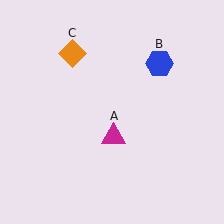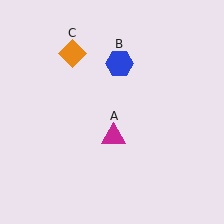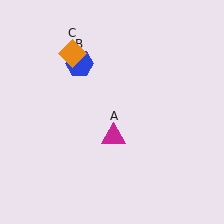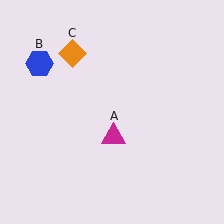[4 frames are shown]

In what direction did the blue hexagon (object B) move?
The blue hexagon (object B) moved left.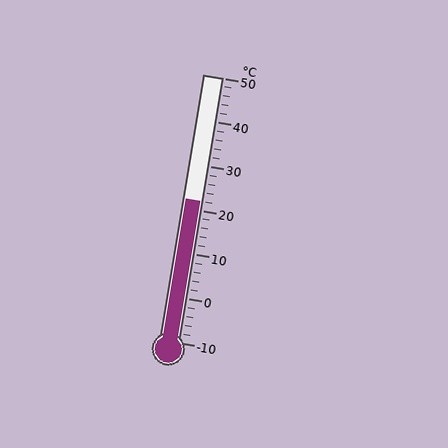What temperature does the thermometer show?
The thermometer shows approximately 22°C.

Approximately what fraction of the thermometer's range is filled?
The thermometer is filled to approximately 55% of its range.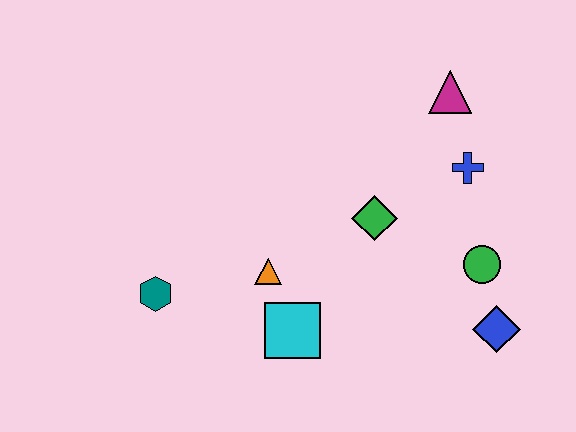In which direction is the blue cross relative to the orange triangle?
The blue cross is to the right of the orange triangle.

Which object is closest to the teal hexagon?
The orange triangle is closest to the teal hexagon.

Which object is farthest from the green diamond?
The teal hexagon is farthest from the green diamond.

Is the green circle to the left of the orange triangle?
No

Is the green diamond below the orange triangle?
No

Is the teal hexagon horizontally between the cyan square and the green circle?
No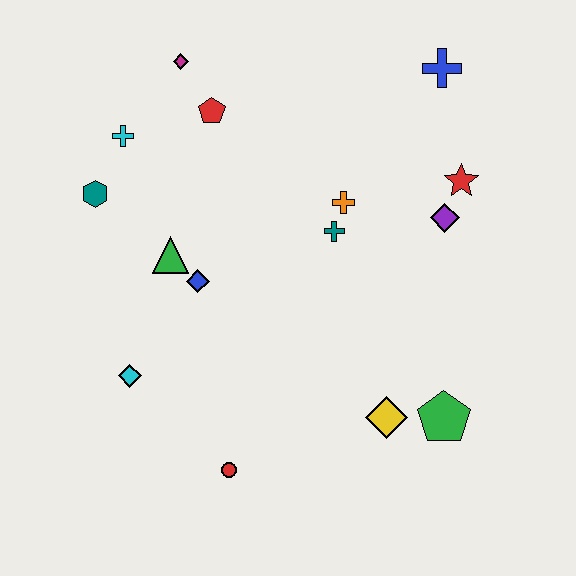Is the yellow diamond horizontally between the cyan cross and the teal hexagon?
No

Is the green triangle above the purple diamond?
No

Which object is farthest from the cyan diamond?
The blue cross is farthest from the cyan diamond.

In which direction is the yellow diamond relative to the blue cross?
The yellow diamond is below the blue cross.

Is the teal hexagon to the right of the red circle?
No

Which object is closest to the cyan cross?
The teal hexagon is closest to the cyan cross.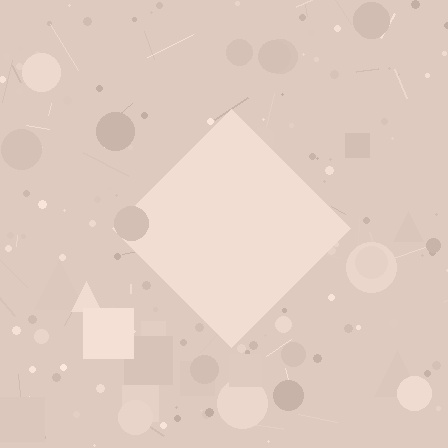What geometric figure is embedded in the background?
A diamond is embedded in the background.